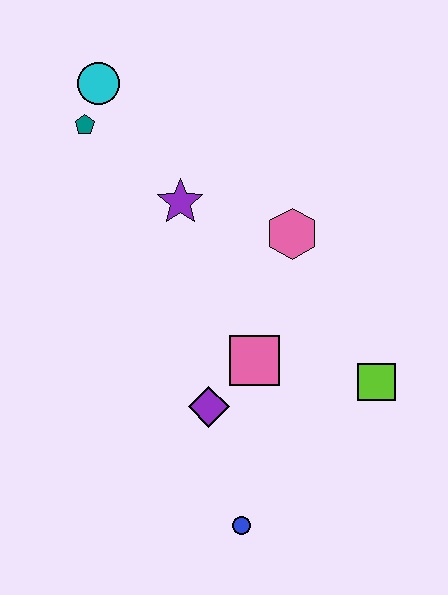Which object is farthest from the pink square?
The cyan circle is farthest from the pink square.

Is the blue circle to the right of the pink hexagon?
No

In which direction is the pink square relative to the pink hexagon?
The pink square is below the pink hexagon.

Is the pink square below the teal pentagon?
Yes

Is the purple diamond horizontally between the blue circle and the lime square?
No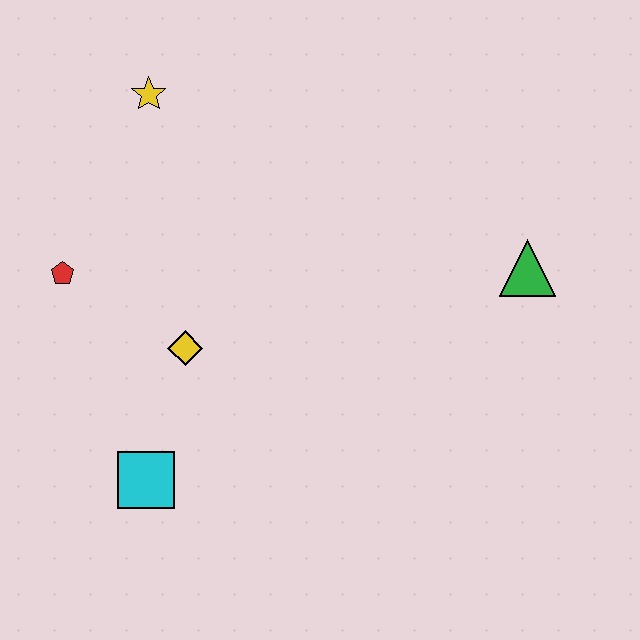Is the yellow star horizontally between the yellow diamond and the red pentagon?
Yes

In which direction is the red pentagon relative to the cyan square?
The red pentagon is above the cyan square.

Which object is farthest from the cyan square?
The green triangle is farthest from the cyan square.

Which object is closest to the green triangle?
The yellow diamond is closest to the green triangle.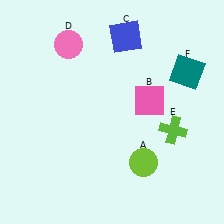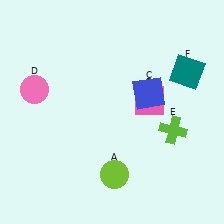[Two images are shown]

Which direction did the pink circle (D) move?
The pink circle (D) moved down.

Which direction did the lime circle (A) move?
The lime circle (A) moved left.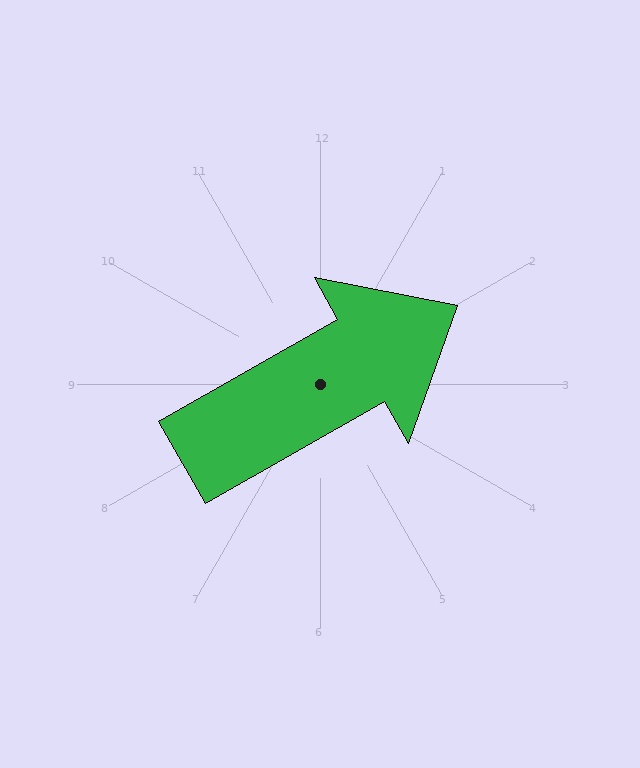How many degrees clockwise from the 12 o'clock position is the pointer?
Approximately 60 degrees.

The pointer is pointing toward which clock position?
Roughly 2 o'clock.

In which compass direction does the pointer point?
Northeast.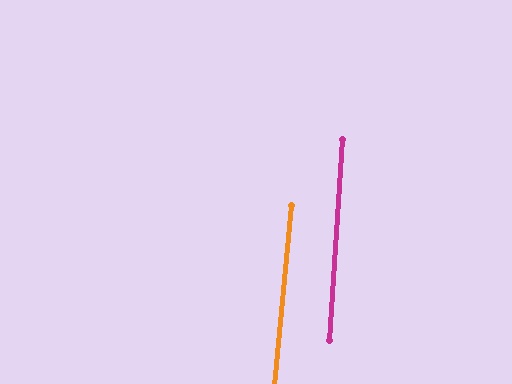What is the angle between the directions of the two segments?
Approximately 2 degrees.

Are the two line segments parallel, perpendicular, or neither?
Parallel — their directions differ by only 1.9°.